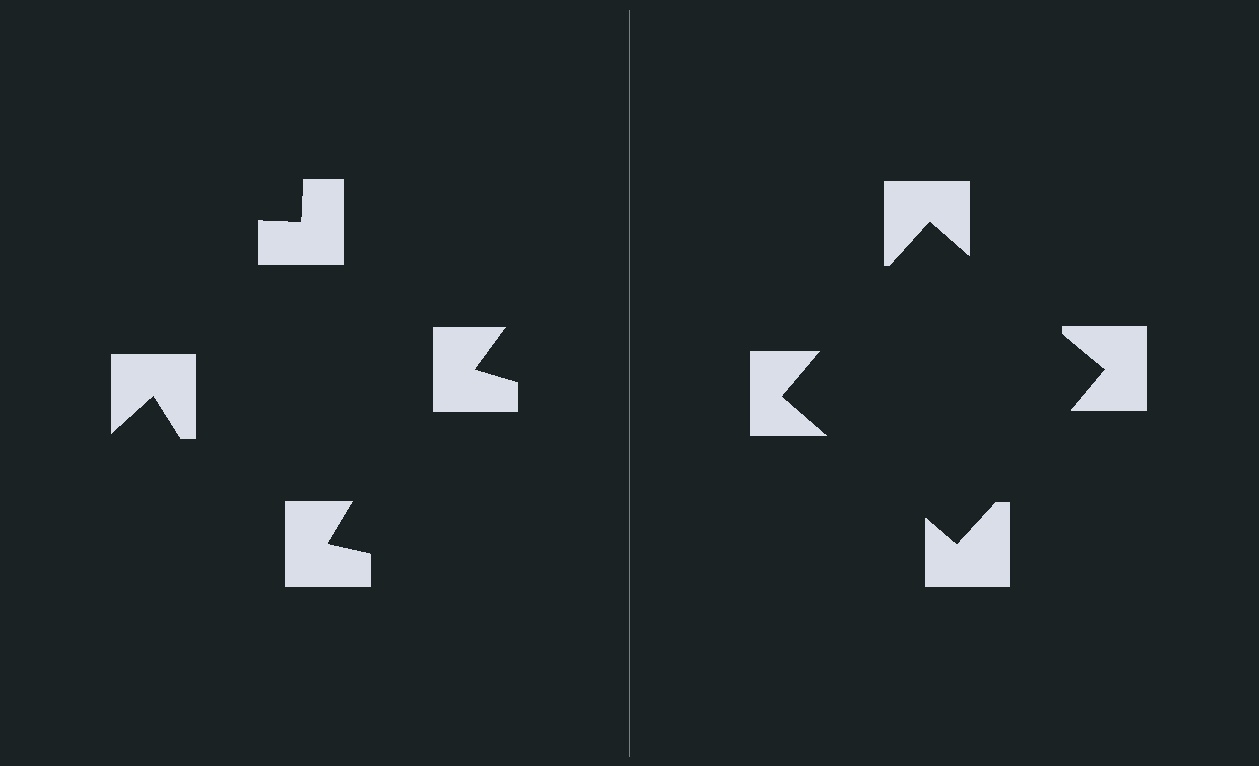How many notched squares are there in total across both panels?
8 — 4 on each side.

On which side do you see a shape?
An illusory square appears on the right side. On the left side the wedge cuts are rotated, so no coherent shape forms.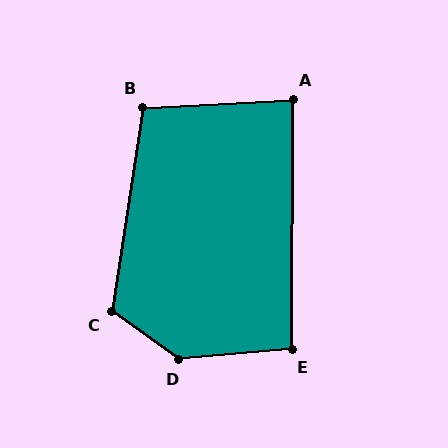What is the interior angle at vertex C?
Approximately 117 degrees (obtuse).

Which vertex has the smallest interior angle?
A, at approximately 87 degrees.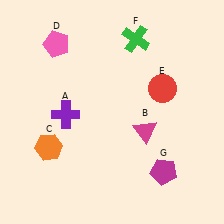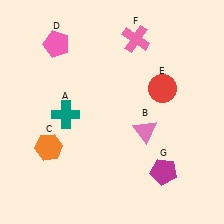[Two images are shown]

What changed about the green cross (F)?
In Image 1, F is green. In Image 2, it changed to pink.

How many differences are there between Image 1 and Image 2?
There are 3 differences between the two images.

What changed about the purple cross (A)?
In Image 1, A is purple. In Image 2, it changed to teal.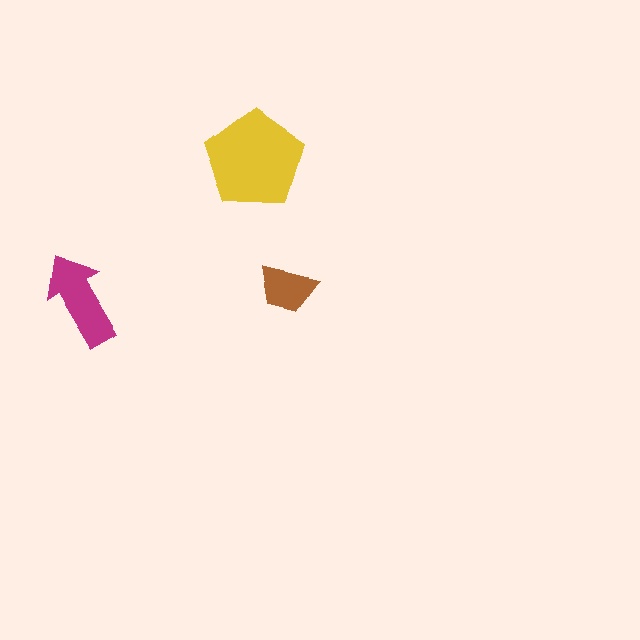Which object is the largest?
The yellow pentagon.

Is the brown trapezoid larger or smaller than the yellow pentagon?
Smaller.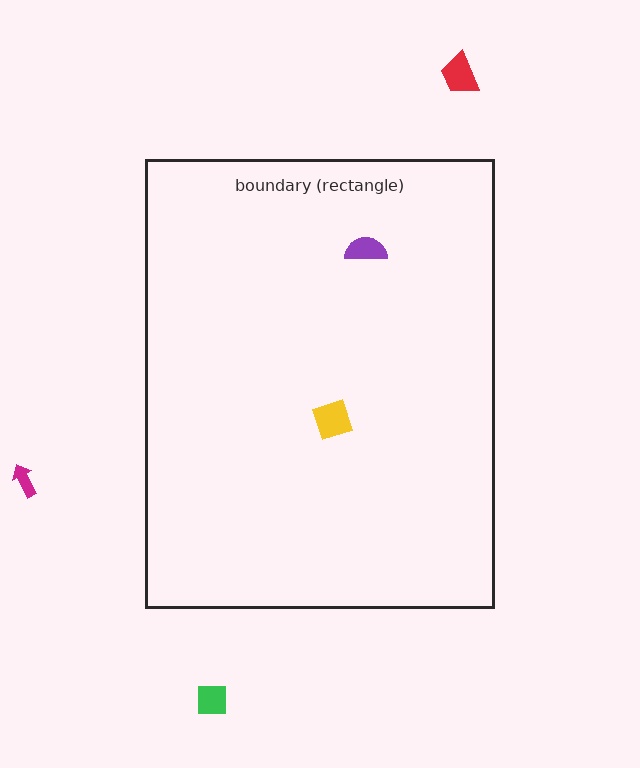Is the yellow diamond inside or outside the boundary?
Inside.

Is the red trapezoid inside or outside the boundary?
Outside.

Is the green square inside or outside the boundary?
Outside.